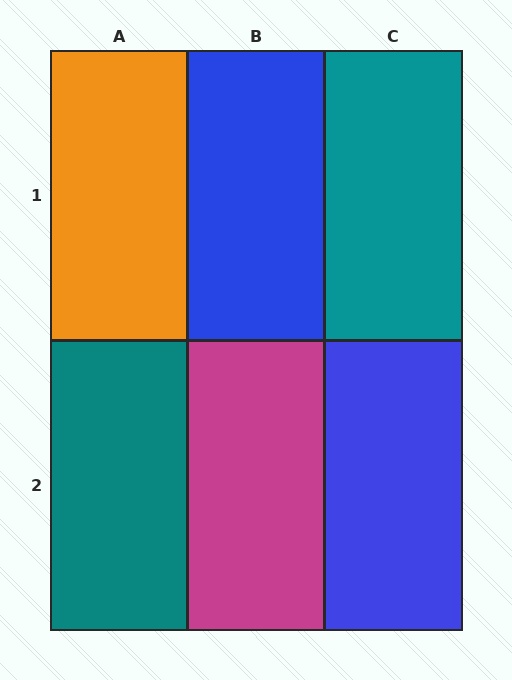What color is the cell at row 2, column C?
Blue.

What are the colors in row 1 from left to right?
Orange, blue, teal.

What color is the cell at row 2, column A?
Teal.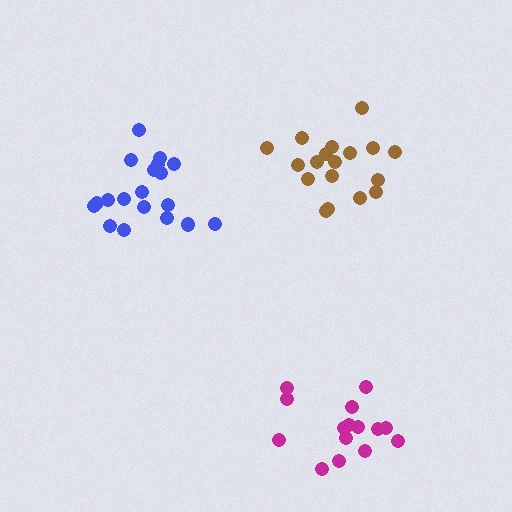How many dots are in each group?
Group 1: 19 dots, Group 2: 18 dots, Group 3: 15 dots (52 total).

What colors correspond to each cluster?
The clusters are colored: blue, brown, magenta.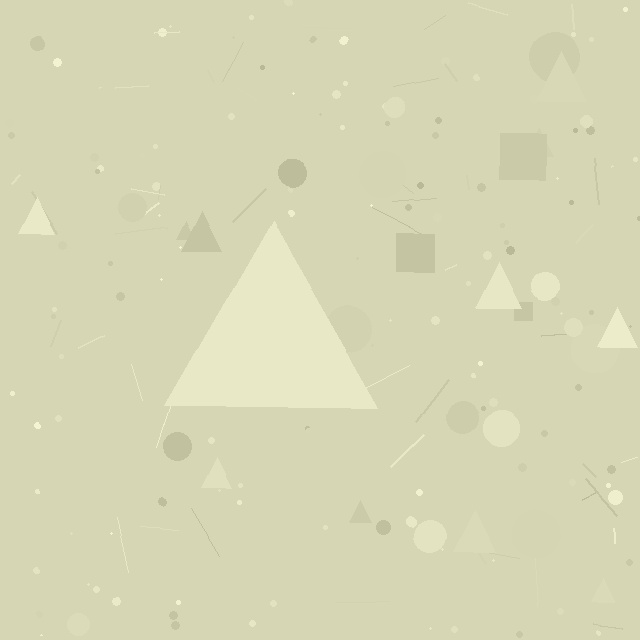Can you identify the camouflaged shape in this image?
The camouflaged shape is a triangle.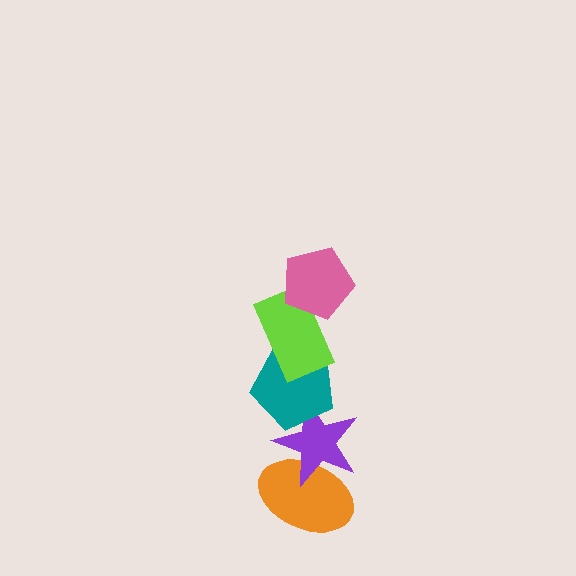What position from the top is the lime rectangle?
The lime rectangle is 2nd from the top.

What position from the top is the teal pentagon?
The teal pentagon is 3rd from the top.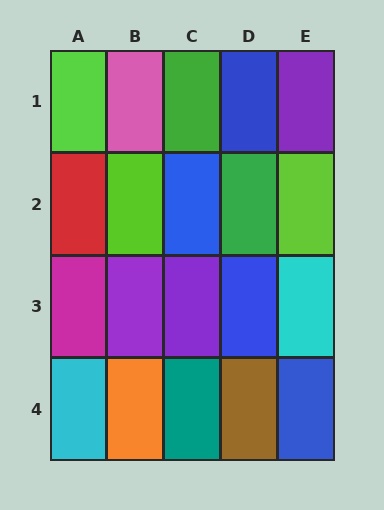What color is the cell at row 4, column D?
Brown.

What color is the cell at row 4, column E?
Blue.